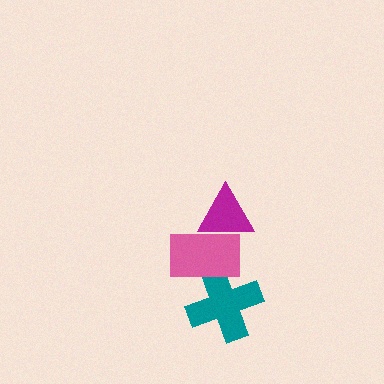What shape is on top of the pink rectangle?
The magenta triangle is on top of the pink rectangle.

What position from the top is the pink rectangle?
The pink rectangle is 2nd from the top.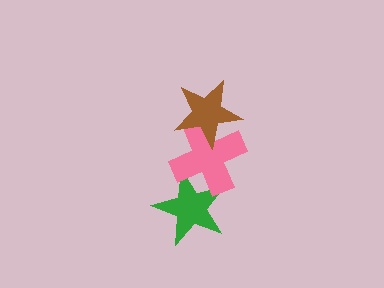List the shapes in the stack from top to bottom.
From top to bottom: the brown star, the pink cross, the green star.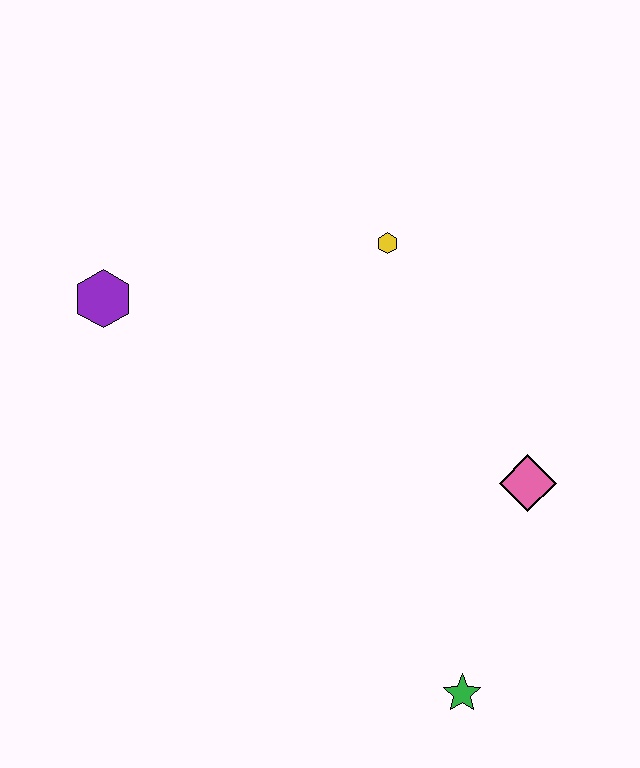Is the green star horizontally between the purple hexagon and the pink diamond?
Yes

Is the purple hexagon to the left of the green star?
Yes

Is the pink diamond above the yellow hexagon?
No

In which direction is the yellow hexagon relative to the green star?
The yellow hexagon is above the green star.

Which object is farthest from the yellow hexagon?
The green star is farthest from the yellow hexagon.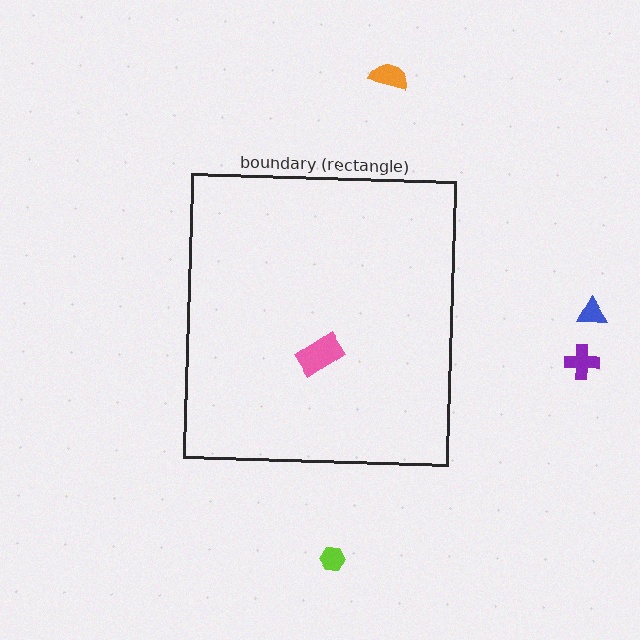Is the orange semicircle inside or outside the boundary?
Outside.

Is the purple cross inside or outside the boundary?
Outside.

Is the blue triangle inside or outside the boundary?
Outside.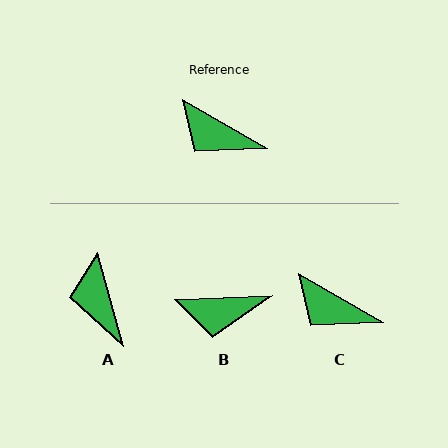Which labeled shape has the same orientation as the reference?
C.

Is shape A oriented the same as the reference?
No, it is off by about 45 degrees.